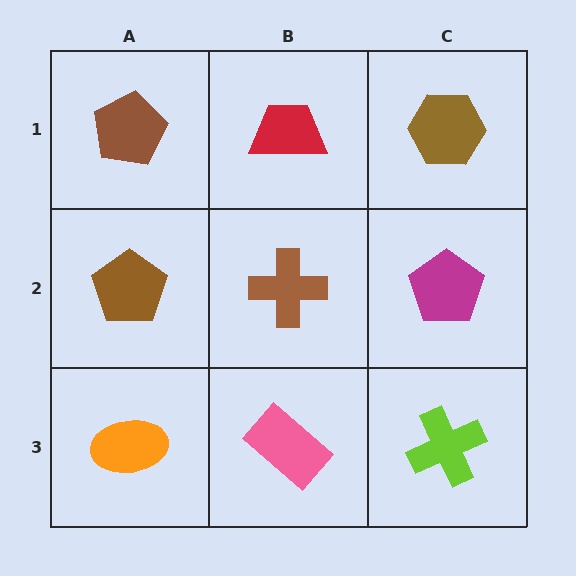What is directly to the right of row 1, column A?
A red trapezoid.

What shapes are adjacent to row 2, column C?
A brown hexagon (row 1, column C), a lime cross (row 3, column C), a brown cross (row 2, column B).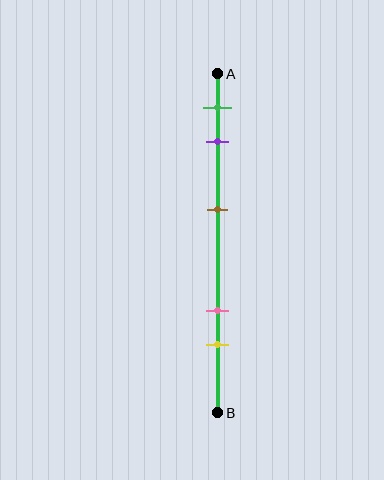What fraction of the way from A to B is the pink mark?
The pink mark is approximately 70% (0.7) of the way from A to B.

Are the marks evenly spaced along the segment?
No, the marks are not evenly spaced.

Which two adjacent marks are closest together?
The green and purple marks are the closest adjacent pair.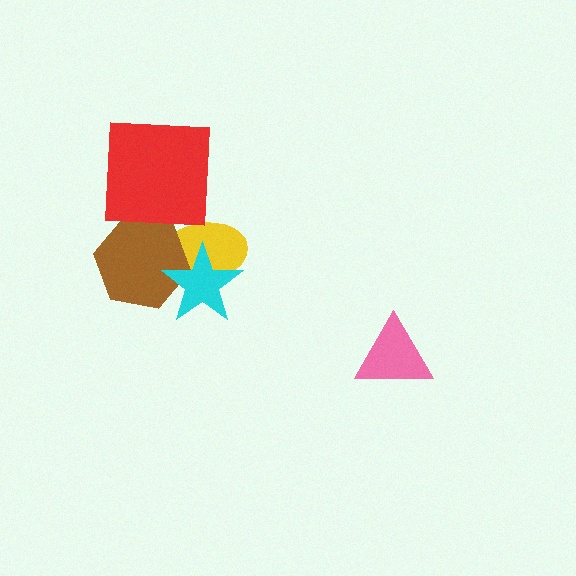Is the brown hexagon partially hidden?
Yes, it is partially covered by another shape.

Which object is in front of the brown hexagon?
The cyan star is in front of the brown hexagon.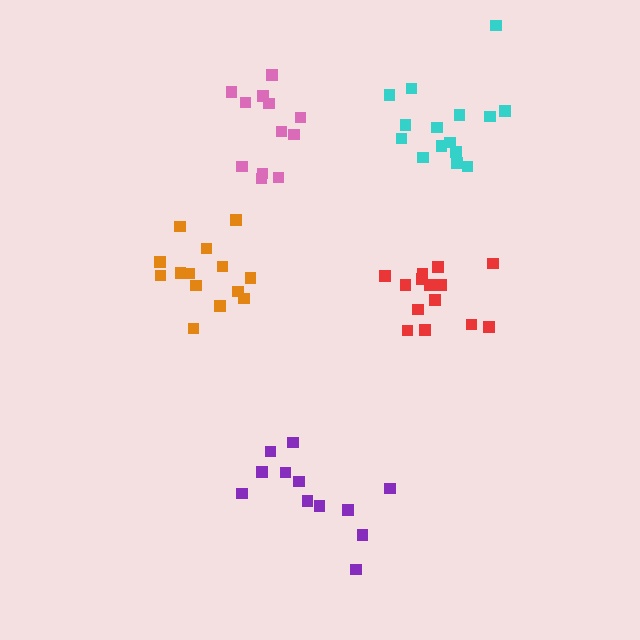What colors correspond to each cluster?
The clusters are colored: pink, red, cyan, purple, orange.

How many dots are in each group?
Group 1: 12 dots, Group 2: 14 dots, Group 3: 15 dots, Group 4: 12 dots, Group 5: 14 dots (67 total).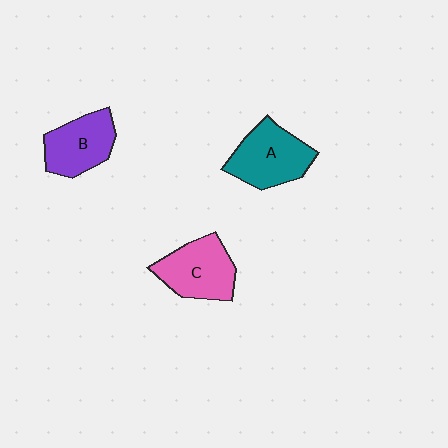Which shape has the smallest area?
Shape B (purple).